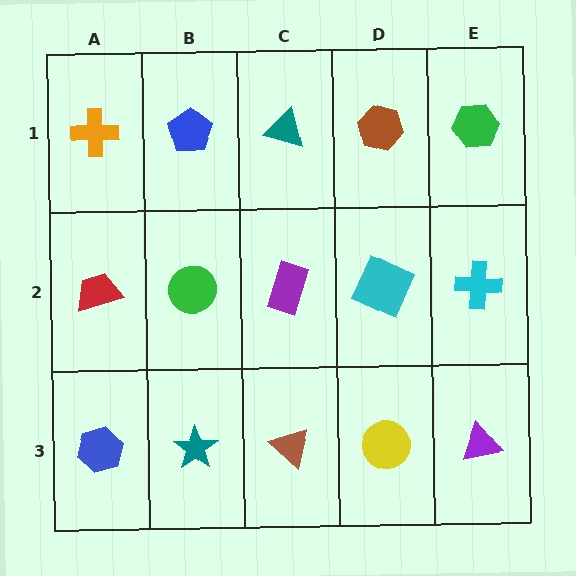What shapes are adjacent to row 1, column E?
A cyan cross (row 2, column E), a brown hexagon (row 1, column D).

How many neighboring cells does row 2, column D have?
4.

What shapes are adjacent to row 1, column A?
A red trapezoid (row 2, column A), a blue pentagon (row 1, column B).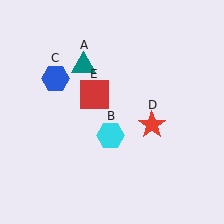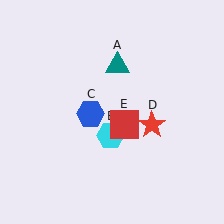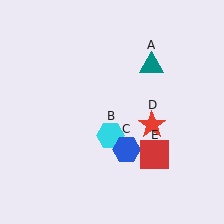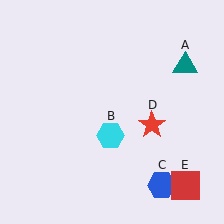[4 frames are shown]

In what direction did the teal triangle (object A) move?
The teal triangle (object A) moved right.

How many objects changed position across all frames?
3 objects changed position: teal triangle (object A), blue hexagon (object C), red square (object E).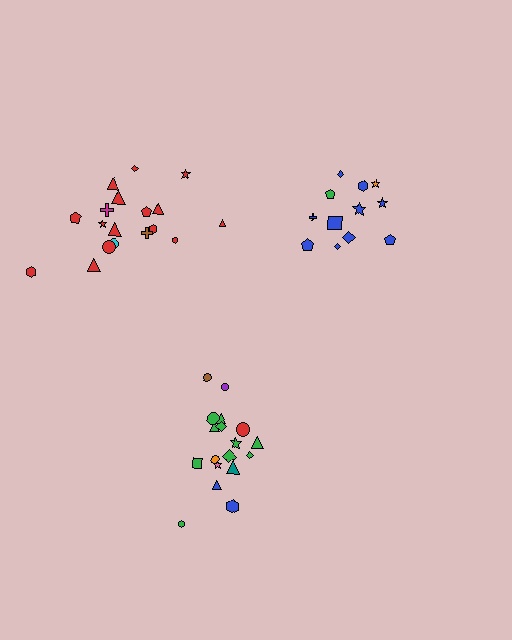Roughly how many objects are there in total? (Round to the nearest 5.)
Roughly 50 objects in total.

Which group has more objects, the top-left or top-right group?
The top-left group.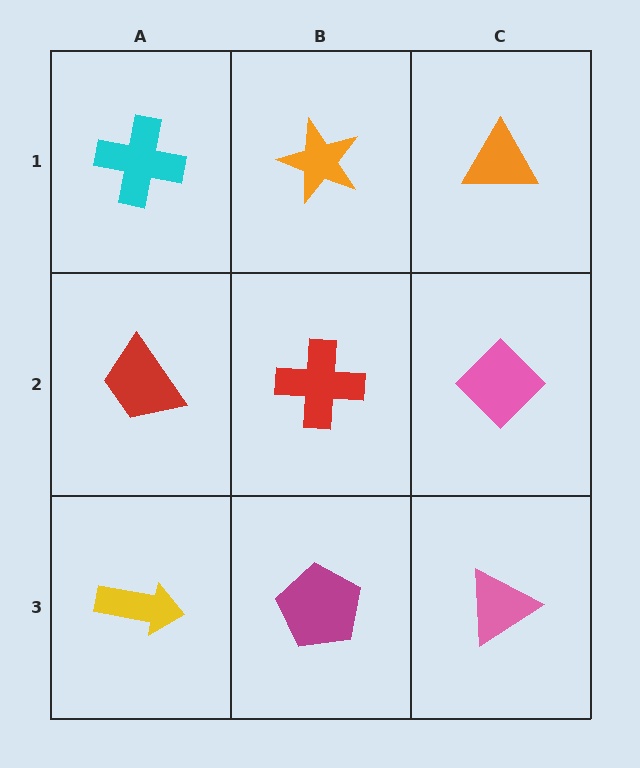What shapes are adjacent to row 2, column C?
An orange triangle (row 1, column C), a pink triangle (row 3, column C), a red cross (row 2, column B).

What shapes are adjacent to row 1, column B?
A red cross (row 2, column B), a cyan cross (row 1, column A), an orange triangle (row 1, column C).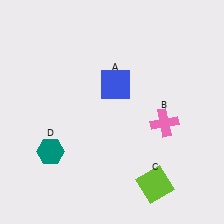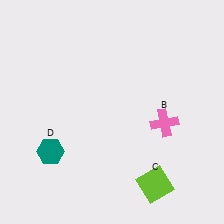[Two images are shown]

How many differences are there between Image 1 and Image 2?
There is 1 difference between the two images.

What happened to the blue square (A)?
The blue square (A) was removed in Image 2. It was in the top-right area of Image 1.